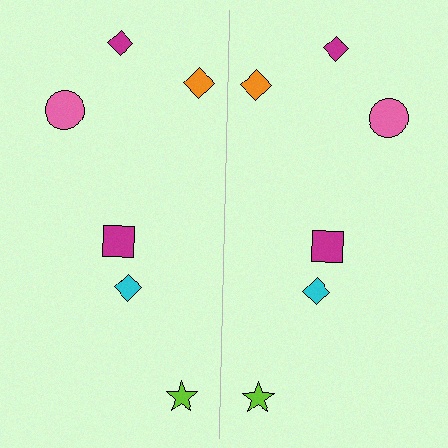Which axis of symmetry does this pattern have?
The pattern has a vertical axis of symmetry running through the center of the image.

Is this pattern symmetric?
Yes, this pattern has bilateral (reflection) symmetry.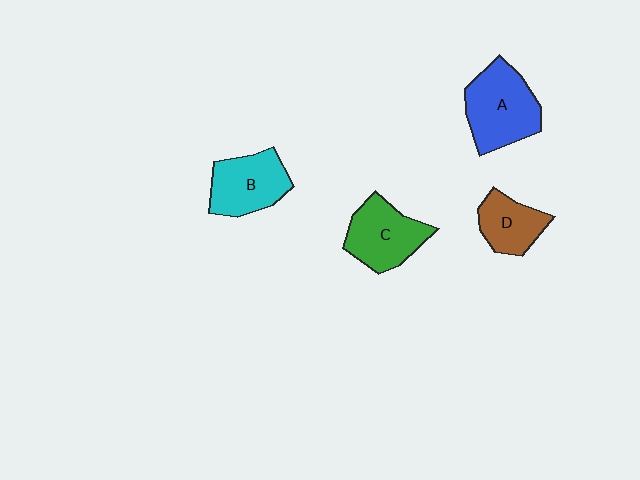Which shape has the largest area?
Shape A (blue).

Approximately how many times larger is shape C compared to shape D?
Approximately 1.3 times.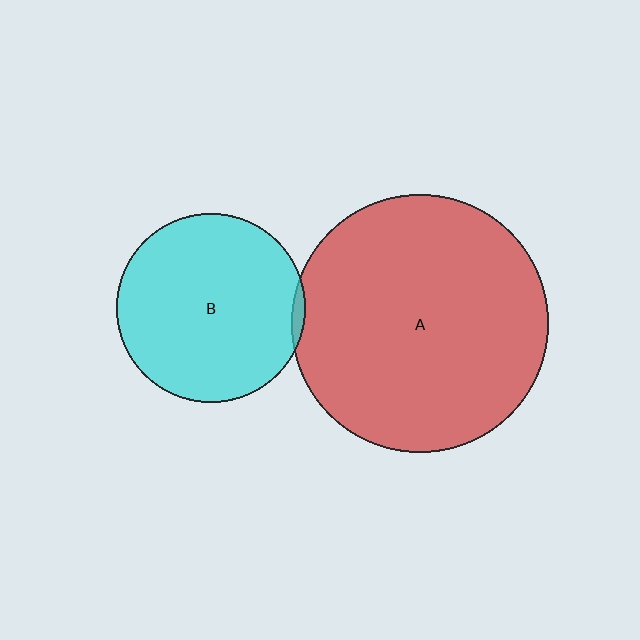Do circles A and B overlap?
Yes.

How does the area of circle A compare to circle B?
Approximately 1.9 times.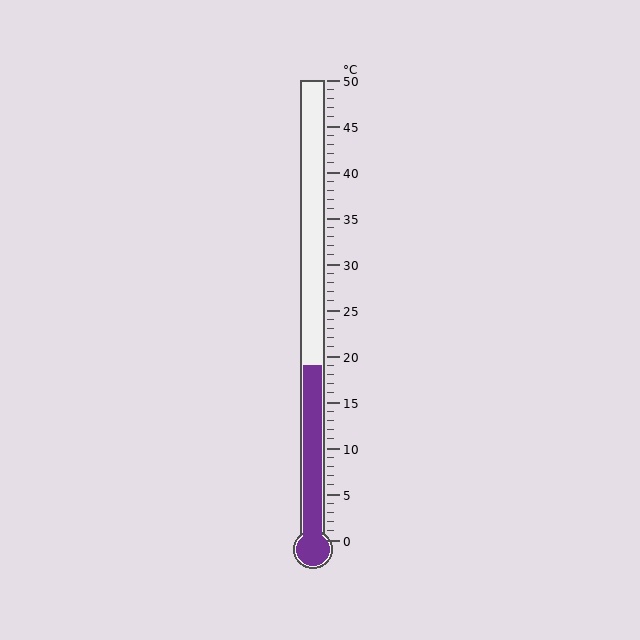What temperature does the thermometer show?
The thermometer shows approximately 19°C.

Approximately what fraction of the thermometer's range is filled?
The thermometer is filled to approximately 40% of its range.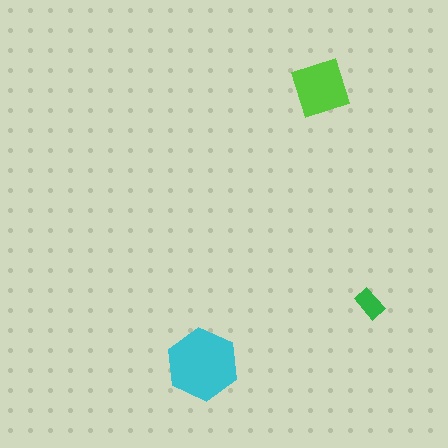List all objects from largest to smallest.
The cyan hexagon, the lime diamond, the green rectangle.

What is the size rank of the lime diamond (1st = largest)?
2nd.